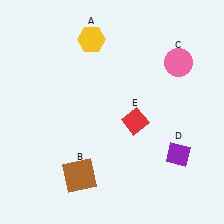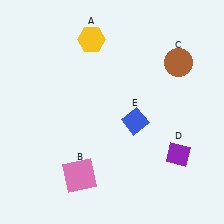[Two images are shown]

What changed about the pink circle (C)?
In Image 1, C is pink. In Image 2, it changed to brown.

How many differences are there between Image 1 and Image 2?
There are 3 differences between the two images.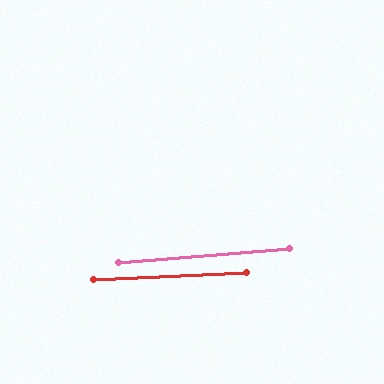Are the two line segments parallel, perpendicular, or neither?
Parallel — their directions differ by only 2.0°.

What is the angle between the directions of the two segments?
Approximately 2 degrees.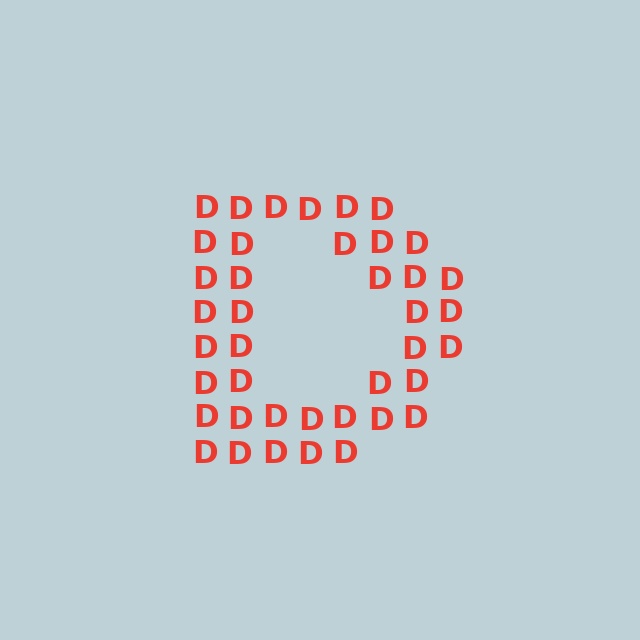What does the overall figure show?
The overall figure shows the letter D.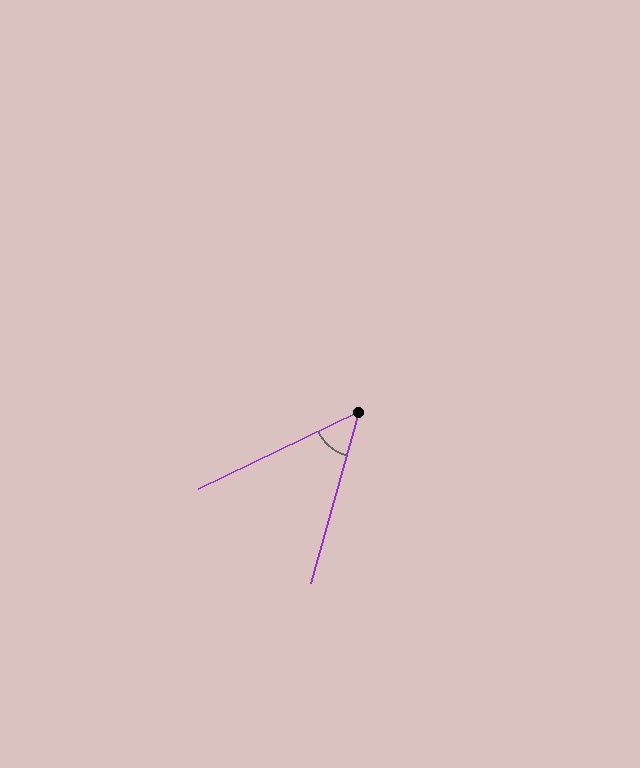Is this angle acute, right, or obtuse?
It is acute.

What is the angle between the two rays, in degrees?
Approximately 49 degrees.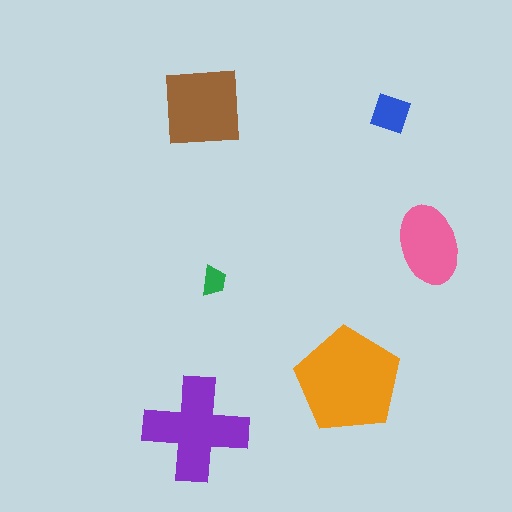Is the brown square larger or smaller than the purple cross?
Smaller.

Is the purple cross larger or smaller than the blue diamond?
Larger.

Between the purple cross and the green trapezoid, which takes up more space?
The purple cross.